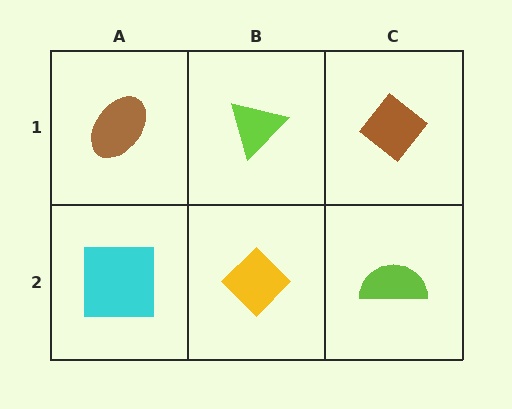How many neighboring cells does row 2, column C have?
2.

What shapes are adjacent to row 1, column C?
A lime semicircle (row 2, column C), a lime triangle (row 1, column B).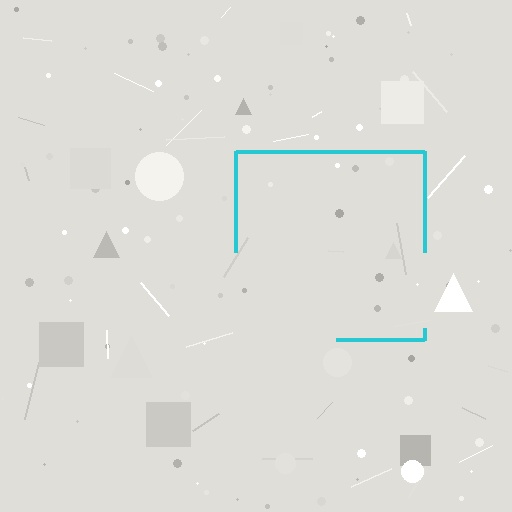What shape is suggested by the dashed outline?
The dashed outline suggests a square.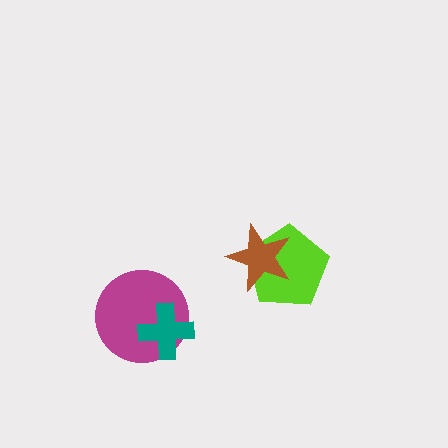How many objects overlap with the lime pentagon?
1 object overlaps with the lime pentagon.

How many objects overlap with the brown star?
1 object overlaps with the brown star.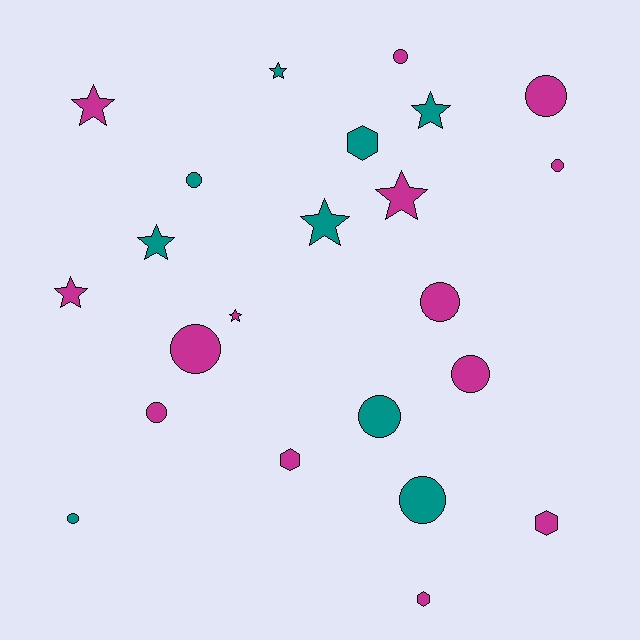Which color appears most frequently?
Magenta, with 14 objects.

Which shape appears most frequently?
Circle, with 11 objects.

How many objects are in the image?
There are 23 objects.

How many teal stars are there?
There are 4 teal stars.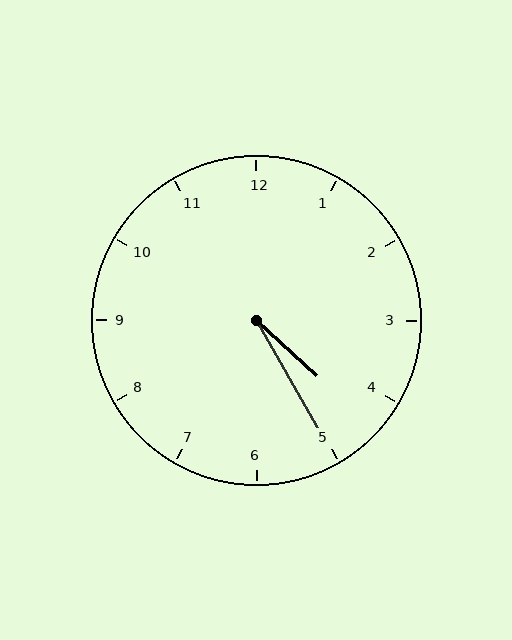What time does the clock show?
4:25.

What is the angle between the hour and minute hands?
Approximately 18 degrees.